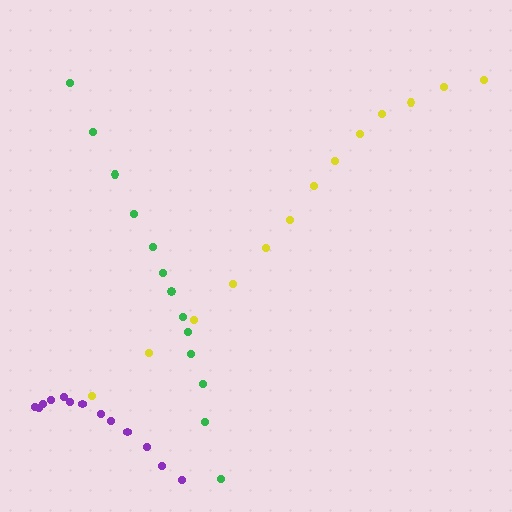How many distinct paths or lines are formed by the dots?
There are 3 distinct paths.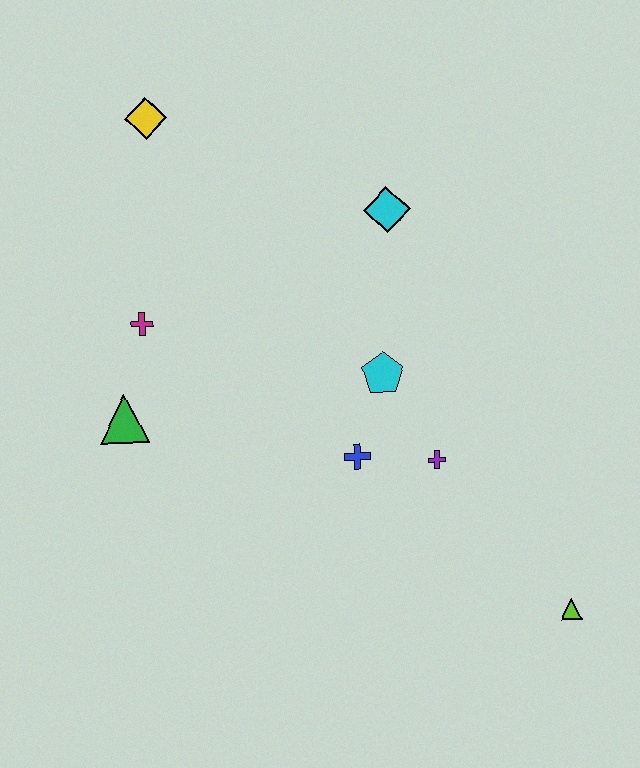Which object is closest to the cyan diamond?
The cyan pentagon is closest to the cyan diamond.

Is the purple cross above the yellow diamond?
No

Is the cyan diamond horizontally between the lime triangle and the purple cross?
No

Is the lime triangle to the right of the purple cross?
Yes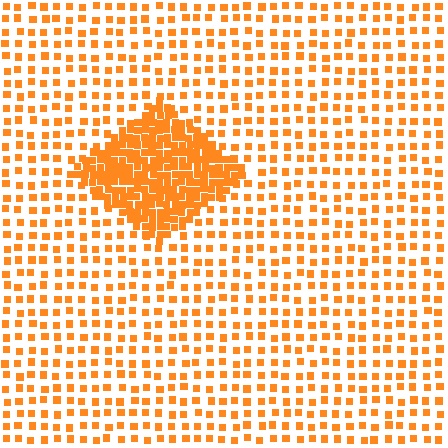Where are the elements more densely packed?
The elements are more densely packed inside the diamond boundary.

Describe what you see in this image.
The image contains small orange elements arranged at two different densities. A diamond-shaped region is visible where the elements are more densely packed than the surrounding area.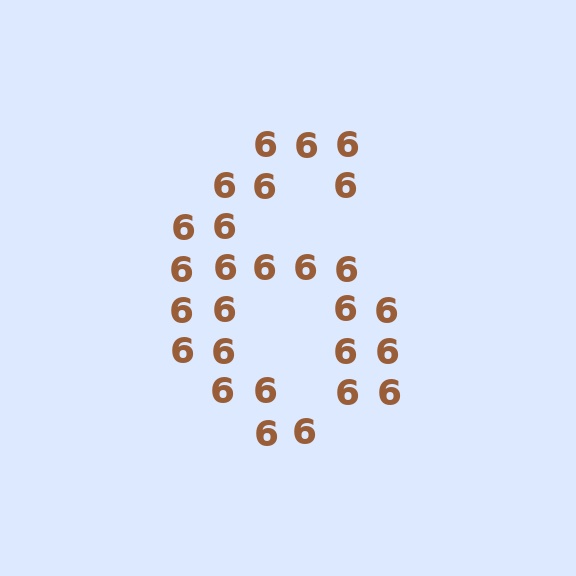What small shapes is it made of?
It is made of small digit 6's.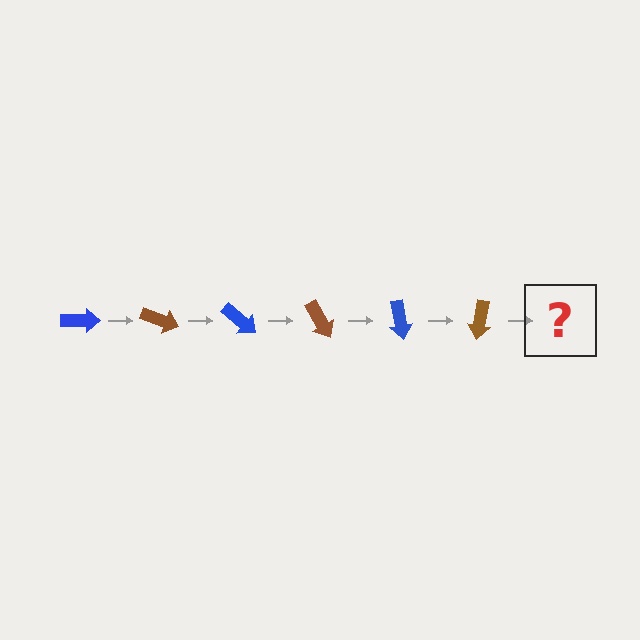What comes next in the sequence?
The next element should be a blue arrow, rotated 120 degrees from the start.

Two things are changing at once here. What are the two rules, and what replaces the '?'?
The two rules are that it rotates 20 degrees each step and the color cycles through blue and brown. The '?' should be a blue arrow, rotated 120 degrees from the start.